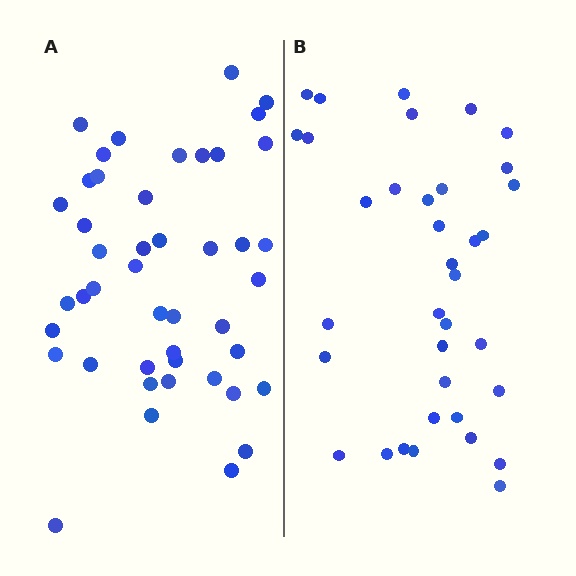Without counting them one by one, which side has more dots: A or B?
Region A (the left region) has more dots.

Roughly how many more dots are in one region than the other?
Region A has roughly 8 or so more dots than region B.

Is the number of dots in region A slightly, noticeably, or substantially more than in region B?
Region A has noticeably more, but not dramatically so. The ratio is roughly 1.2 to 1.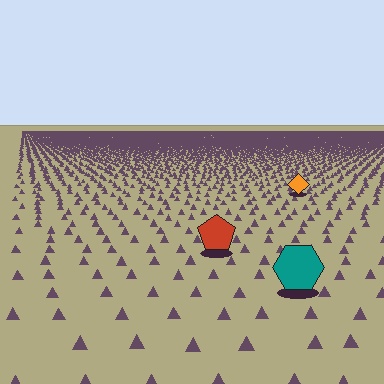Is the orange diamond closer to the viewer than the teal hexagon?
No. The teal hexagon is closer — you can tell from the texture gradient: the ground texture is coarser near it.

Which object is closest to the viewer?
The teal hexagon is closest. The texture marks near it are larger and more spread out.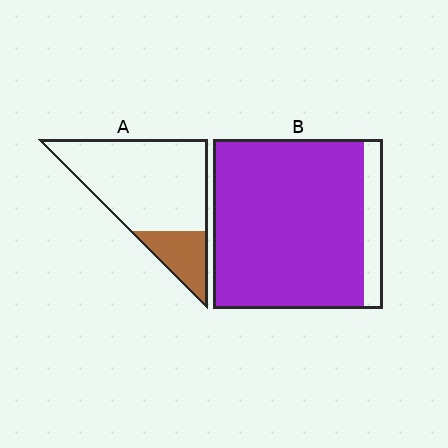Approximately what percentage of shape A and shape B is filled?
A is approximately 20% and B is approximately 90%.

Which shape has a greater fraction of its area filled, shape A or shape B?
Shape B.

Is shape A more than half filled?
No.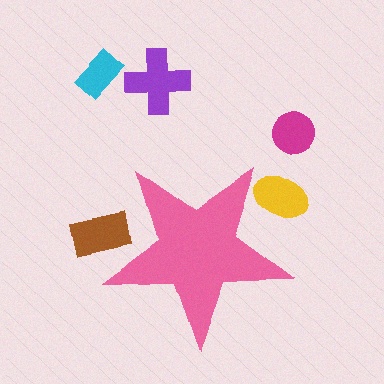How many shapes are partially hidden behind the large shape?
2 shapes are partially hidden.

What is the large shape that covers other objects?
A pink star.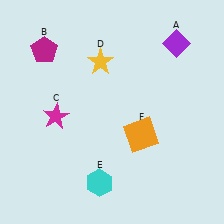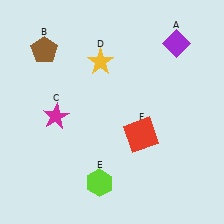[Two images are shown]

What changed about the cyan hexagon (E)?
In Image 1, E is cyan. In Image 2, it changed to lime.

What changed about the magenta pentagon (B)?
In Image 1, B is magenta. In Image 2, it changed to brown.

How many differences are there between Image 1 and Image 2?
There are 3 differences between the two images.